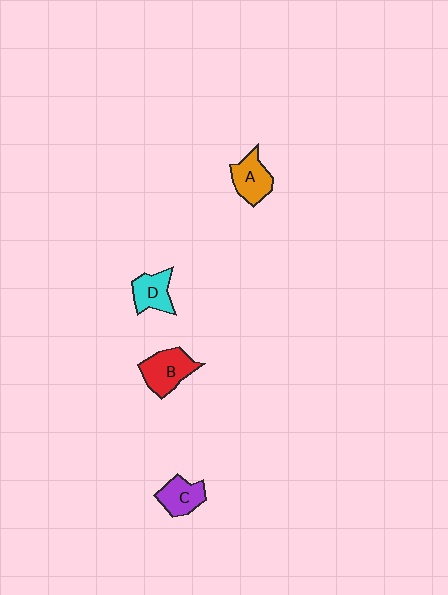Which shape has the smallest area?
Shape D (cyan).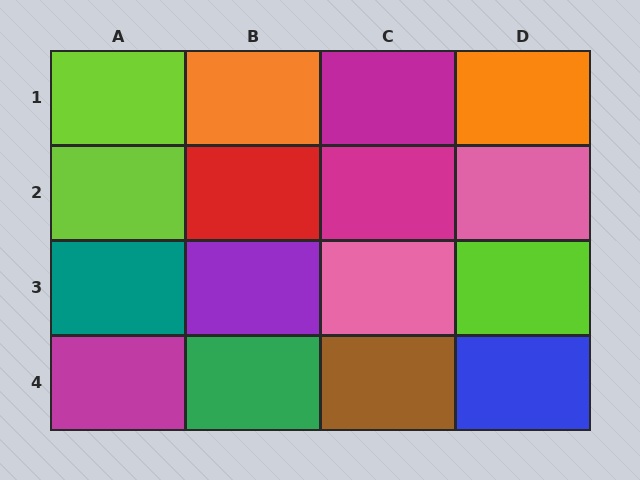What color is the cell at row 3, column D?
Lime.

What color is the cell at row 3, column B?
Purple.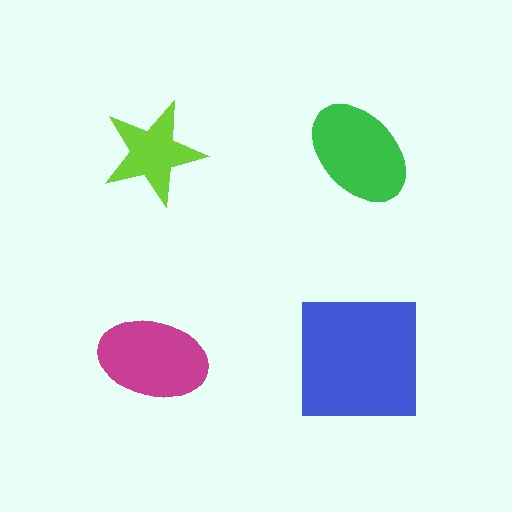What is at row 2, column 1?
A magenta ellipse.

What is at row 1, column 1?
A lime star.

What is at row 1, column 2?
A green ellipse.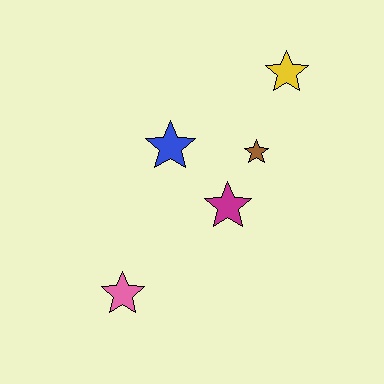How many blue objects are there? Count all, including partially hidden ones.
There is 1 blue object.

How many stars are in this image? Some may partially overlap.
There are 5 stars.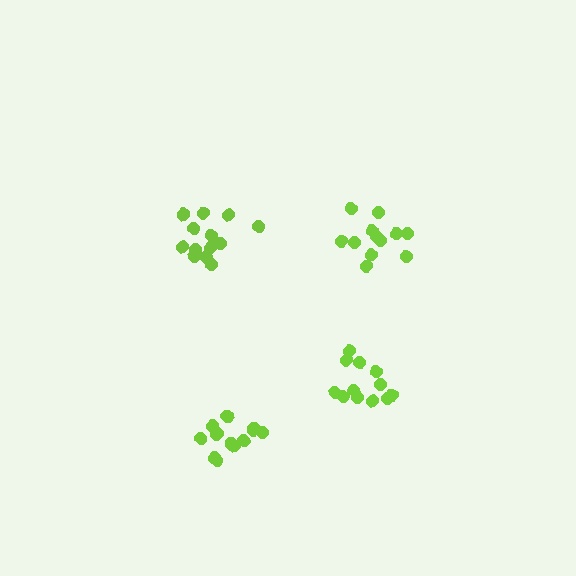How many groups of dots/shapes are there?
There are 4 groups.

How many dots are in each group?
Group 1: 14 dots, Group 2: 12 dots, Group 3: 12 dots, Group 4: 14 dots (52 total).